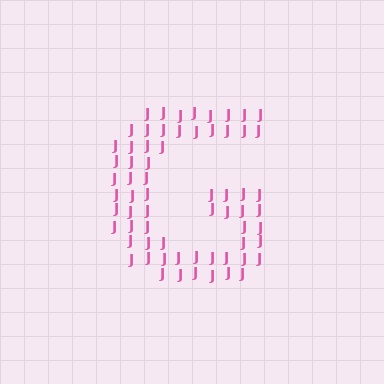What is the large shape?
The large shape is the letter G.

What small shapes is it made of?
It is made of small letter J's.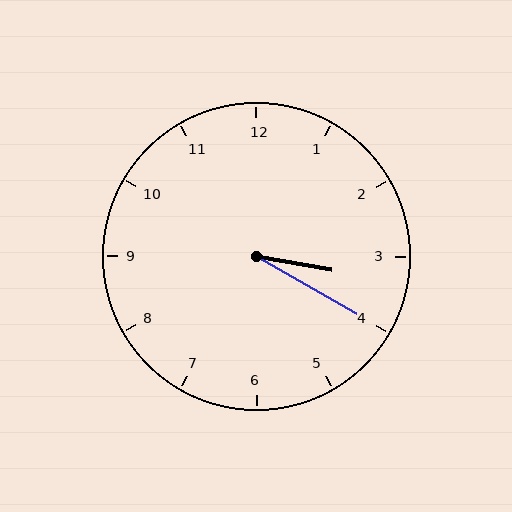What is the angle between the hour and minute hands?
Approximately 20 degrees.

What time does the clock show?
3:20.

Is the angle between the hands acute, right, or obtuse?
It is acute.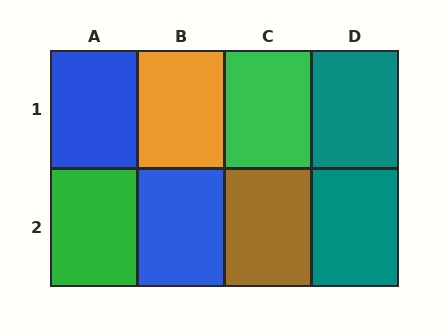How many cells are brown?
1 cell is brown.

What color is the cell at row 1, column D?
Teal.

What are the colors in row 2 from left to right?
Green, blue, brown, teal.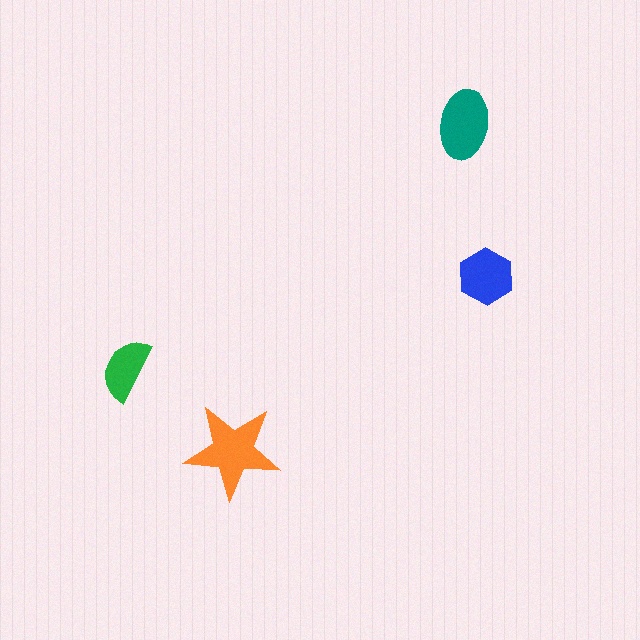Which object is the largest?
The orange star.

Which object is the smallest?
The green semicircle.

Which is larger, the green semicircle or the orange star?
The orange star.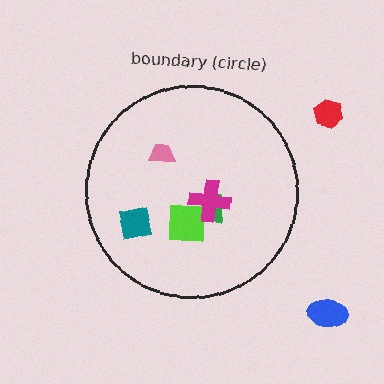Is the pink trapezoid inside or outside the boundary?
Inside.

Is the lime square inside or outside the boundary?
Inside.